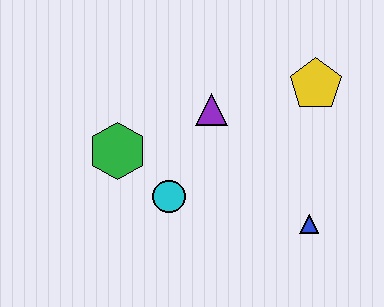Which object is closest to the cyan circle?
The green hexagon is closest to the cyan circle.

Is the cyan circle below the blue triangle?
No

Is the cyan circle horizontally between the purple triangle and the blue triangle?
No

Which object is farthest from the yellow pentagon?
The green hexagon is farthest from the yellow pentagon.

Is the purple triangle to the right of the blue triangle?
No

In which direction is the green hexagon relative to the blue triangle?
The green hexagon is to the left of the blue triangle.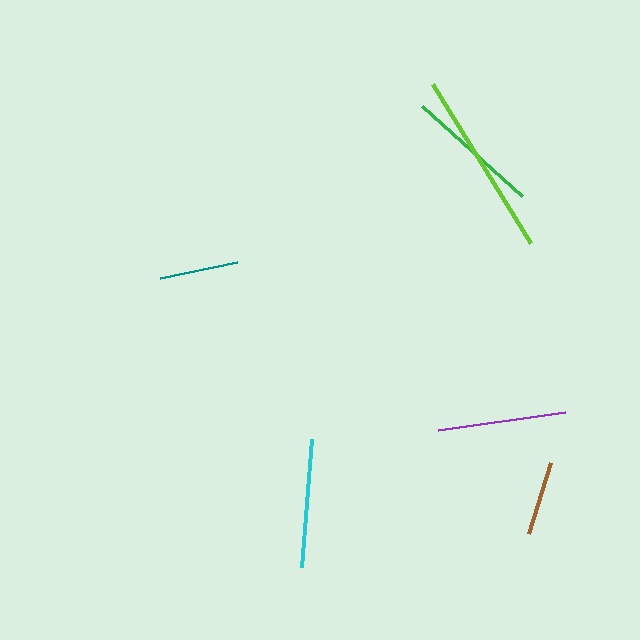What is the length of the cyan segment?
The cyan segment is approximately 128 pixels long.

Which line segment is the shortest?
The brown line is the shortest at approximately 74 pixels.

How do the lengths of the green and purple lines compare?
The green and purple lines are approximately the same length.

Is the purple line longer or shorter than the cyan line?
The cyan line is longer than the purple line.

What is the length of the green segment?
The green segment is approximately 134 pixels long.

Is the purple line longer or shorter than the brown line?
The purple line is longer than the brown line.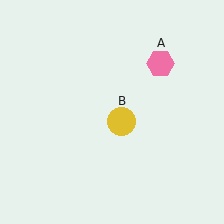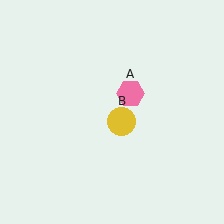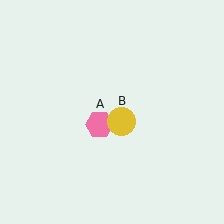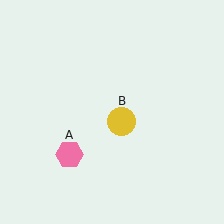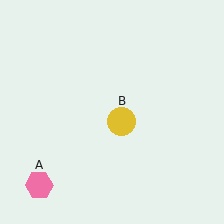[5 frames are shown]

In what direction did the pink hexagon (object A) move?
The pink hexagon (object A) moved down and to the left.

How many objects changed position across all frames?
1 object changed position: pink hexagon (object A).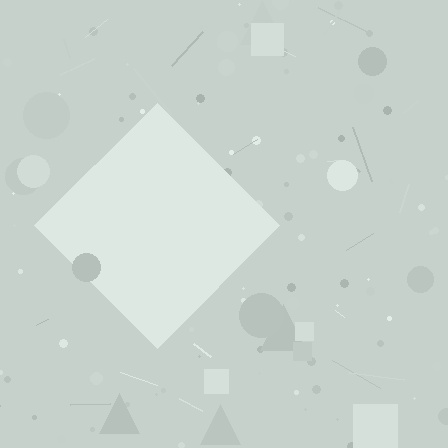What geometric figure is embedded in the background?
A diamond is embedded in the background.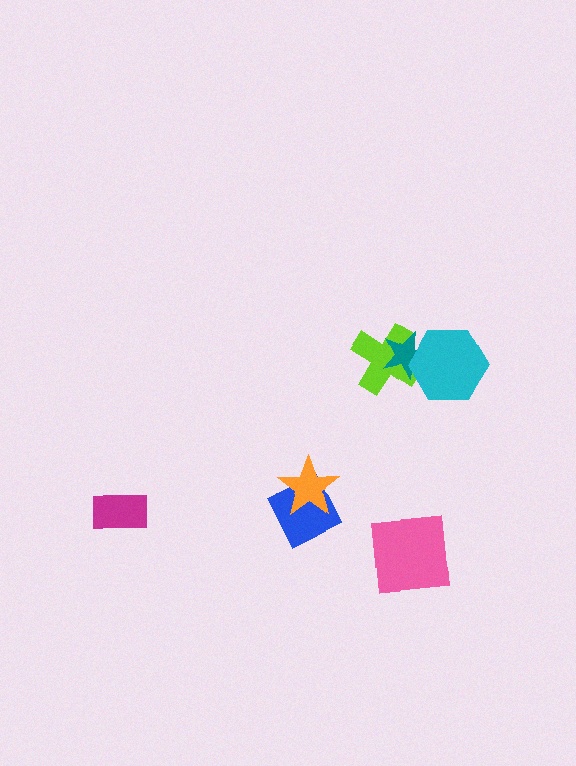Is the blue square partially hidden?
Yes, it is partially covered by another shape.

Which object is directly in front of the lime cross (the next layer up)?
The teal star is directly in front of the lime cross.